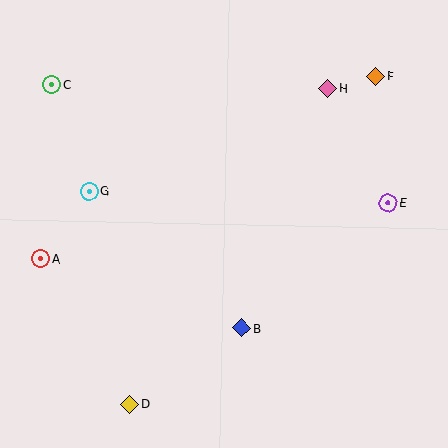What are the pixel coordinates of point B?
Point B is at (242, 328).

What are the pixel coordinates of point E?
Point E is at (388, 203).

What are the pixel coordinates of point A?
Point A is at (41, 259).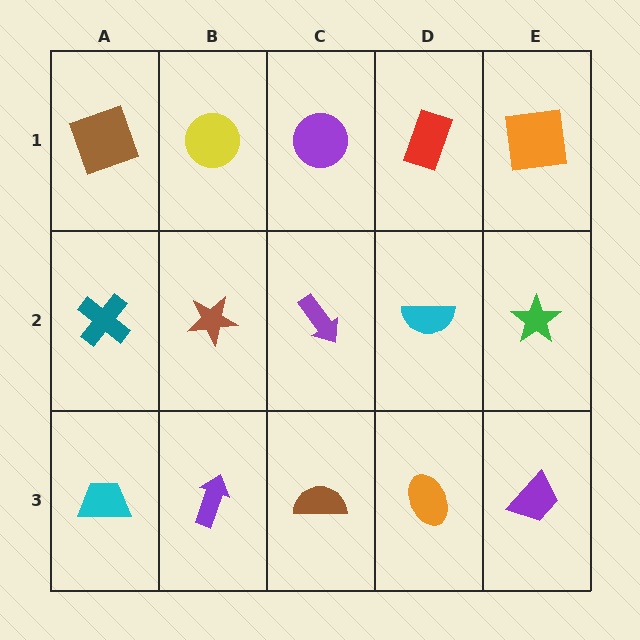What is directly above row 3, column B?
A brown star.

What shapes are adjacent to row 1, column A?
A teal cross (row 2, column A), a yellow circle (row 1, column B).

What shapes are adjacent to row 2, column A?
A brown square (row 1, column A), a cyan trapezoid (row 3, column A), a brown star (row 2, column B).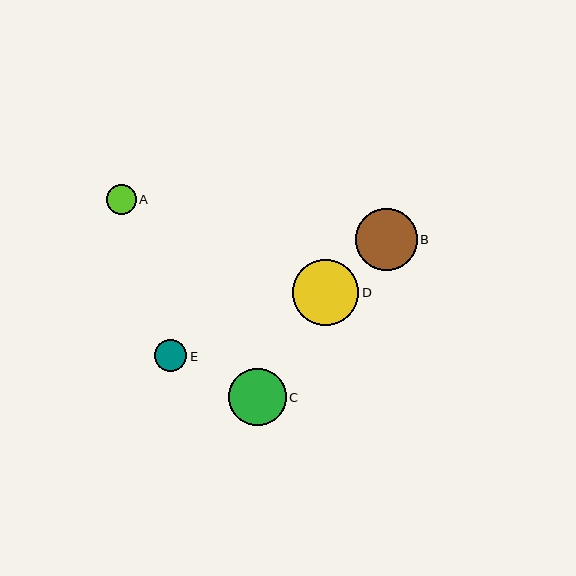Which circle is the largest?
Circle D is the largest with a size of approximately 66 pixels.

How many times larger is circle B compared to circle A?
Circle B is approximately 2.1 times the size of circle A.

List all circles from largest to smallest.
From largest to smallest: D, B, C, E, A.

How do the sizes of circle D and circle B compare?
Circle D and circle B are approximately the same size.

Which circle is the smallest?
Circle A is the smallest with a size of approximately 30 pixels.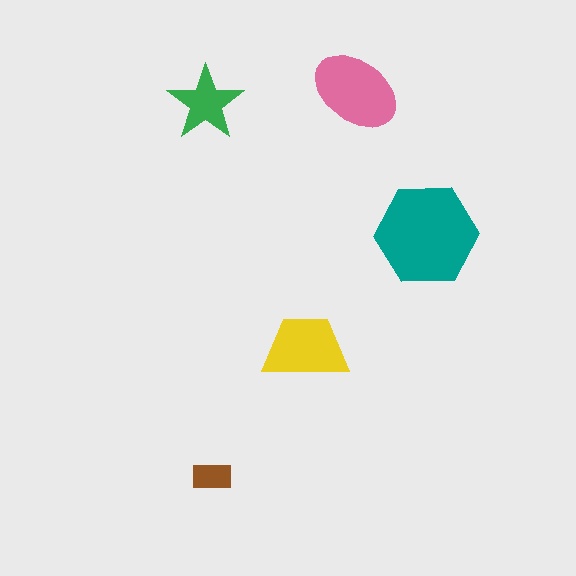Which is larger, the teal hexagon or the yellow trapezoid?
The teal hexagon.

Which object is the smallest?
The brown rectangle.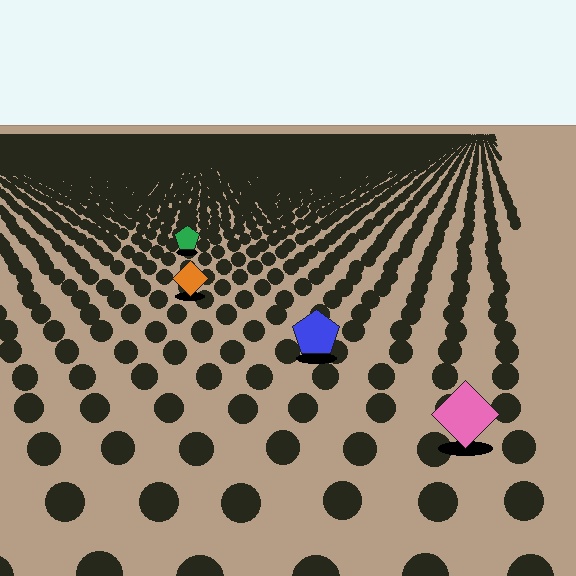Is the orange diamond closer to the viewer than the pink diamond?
No. The pink diamond is closer — you can tell from the texture gradient: the ground texture is coarser near it.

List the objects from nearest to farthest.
From nearest to farthest: the pink diamond, the blue pentagon, the orange diamond, the green pentagon.